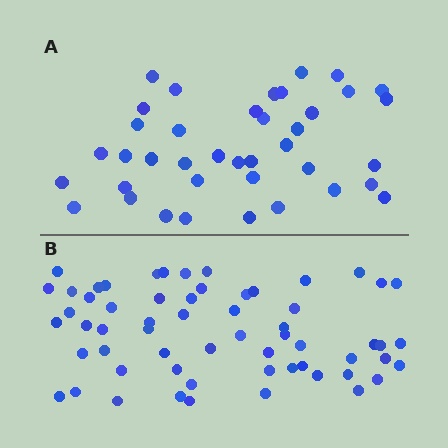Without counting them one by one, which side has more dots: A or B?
Region B (the bottom region) has more dots.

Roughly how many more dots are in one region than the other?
Region B has approximately 20 more dots than region A.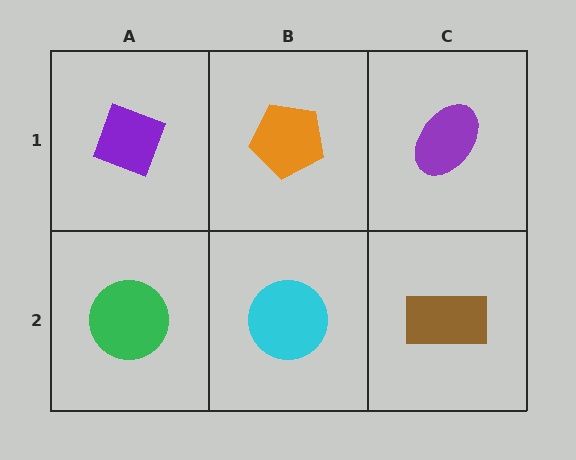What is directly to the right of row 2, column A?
A cyan circle.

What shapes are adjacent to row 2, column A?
A purple diamond (row 1, column A), a cyan circle (row 2, column B).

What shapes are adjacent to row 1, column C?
A brown rectangle (row 2, column C), an orange pentagon (row 1, column B).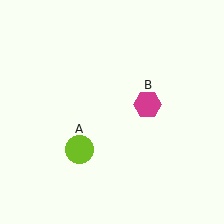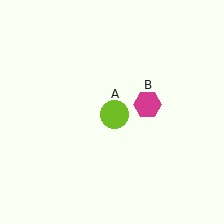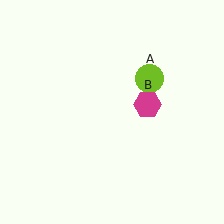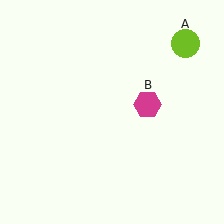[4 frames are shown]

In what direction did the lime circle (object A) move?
The lime circle (object A) moved up and to the right.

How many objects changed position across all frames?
1 object changed position: lime circle (object A).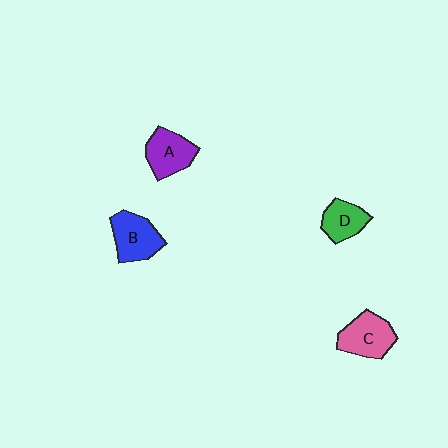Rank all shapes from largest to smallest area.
From largest to smallest: C (pink), B (blue), A (purple), D (green).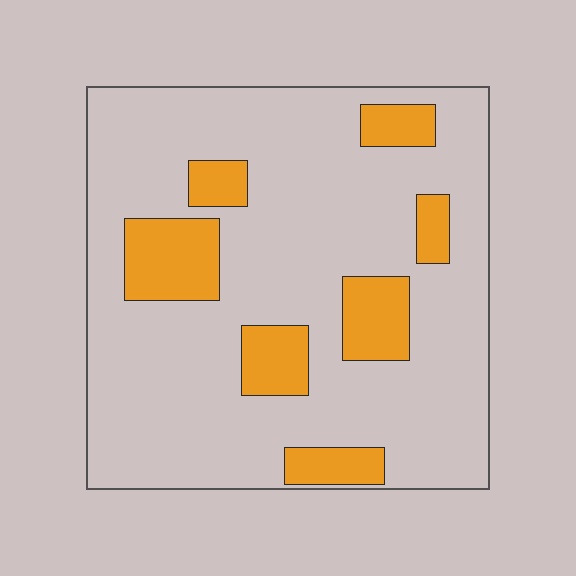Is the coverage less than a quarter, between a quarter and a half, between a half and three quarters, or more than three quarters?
Less than a quarter.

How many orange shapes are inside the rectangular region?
7.